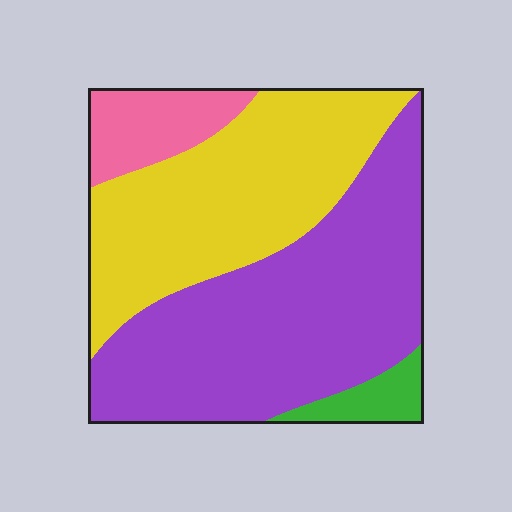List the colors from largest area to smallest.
From largest to smallest: purple, yellow, pink, green.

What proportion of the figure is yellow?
Yellow takes up between a third and a half of the figure.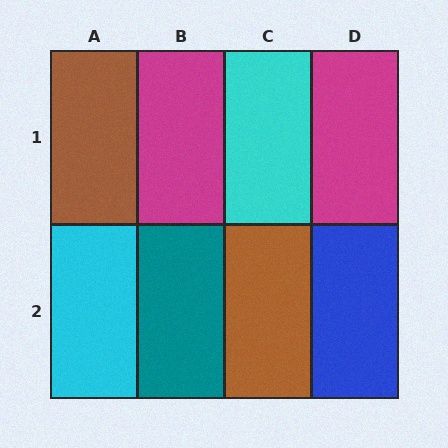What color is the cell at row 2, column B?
Teal.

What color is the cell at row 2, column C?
Brown.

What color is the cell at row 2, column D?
Blue.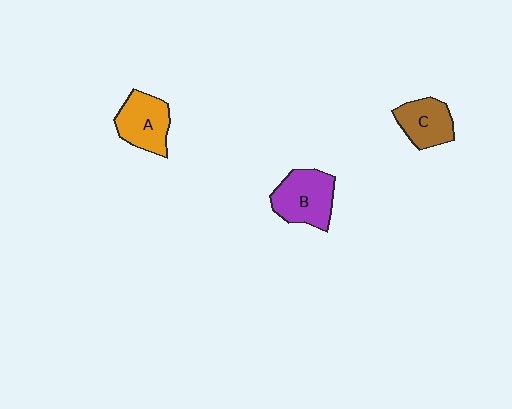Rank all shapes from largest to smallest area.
From largest to smallest: B (purple), A (orange), C (brown).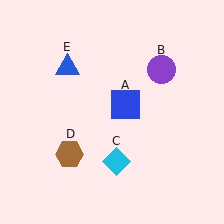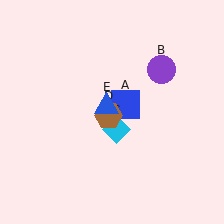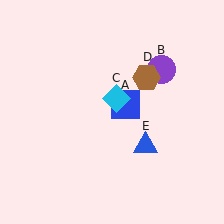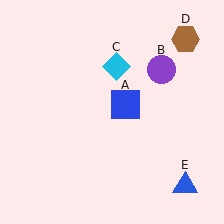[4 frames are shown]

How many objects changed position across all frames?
3 objects changed position: cyan diamond (object C), brown hexagon (object D), blue triangle (object E).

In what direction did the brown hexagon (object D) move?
The brown hexagon (object D) moved up and to the right.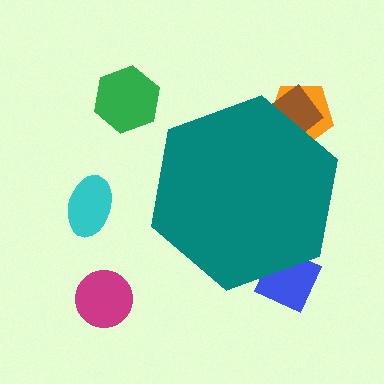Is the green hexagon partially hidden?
No, the green hexagon is fully visible.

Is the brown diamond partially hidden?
Yes, the brown diamond is partially hidden behind the teal hexagon.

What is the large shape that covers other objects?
A teal hexagon.